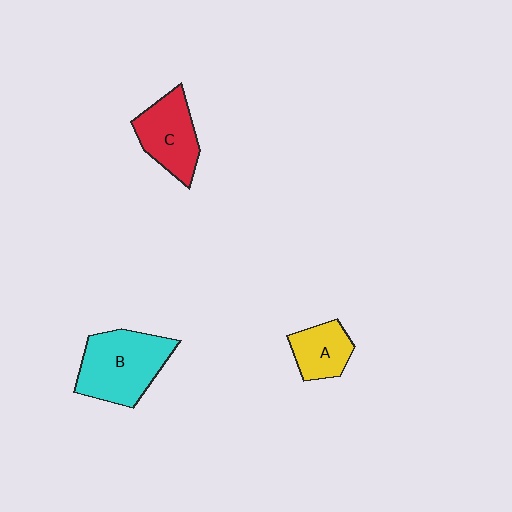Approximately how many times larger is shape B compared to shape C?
Approximately 1.3 times.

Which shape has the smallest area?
Shape A (yellow).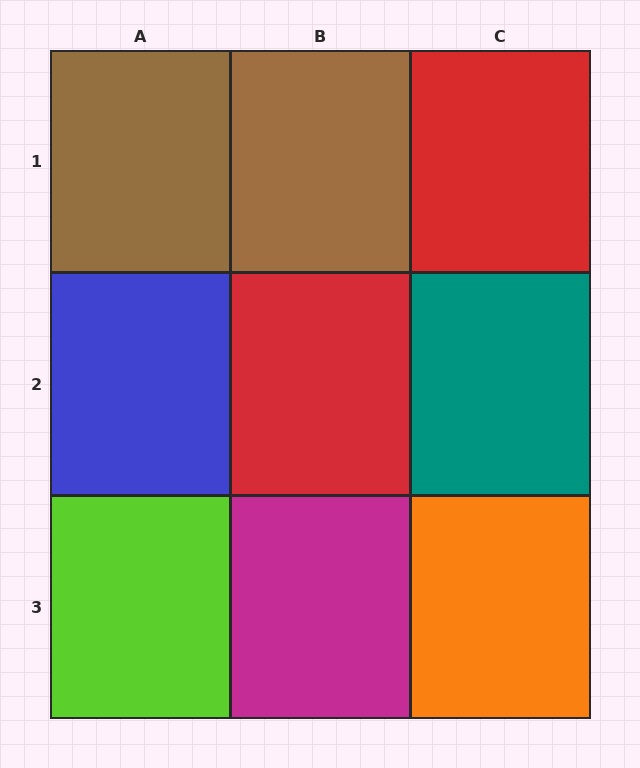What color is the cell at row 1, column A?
Brown.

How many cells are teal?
1 cell is teal.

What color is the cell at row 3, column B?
Magenta.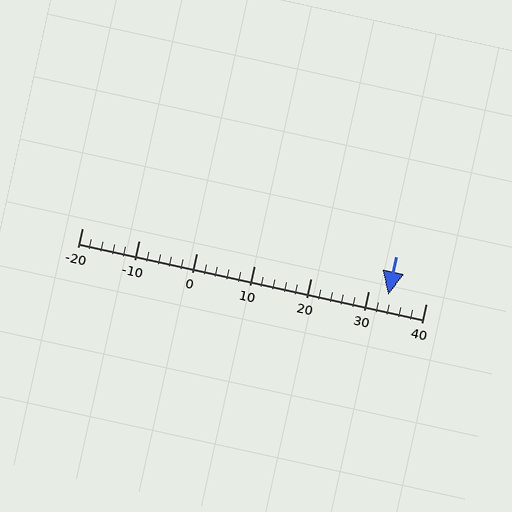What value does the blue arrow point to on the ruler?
The blue arrow points to approximately 34.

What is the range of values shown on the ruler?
The ruler shows values from -20 to 40.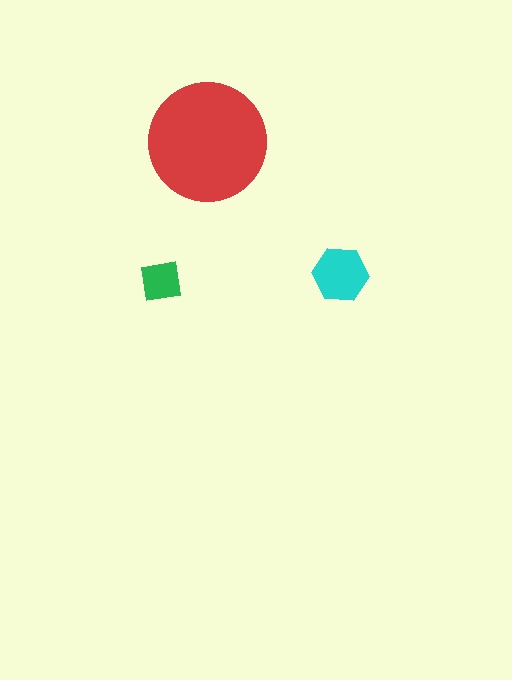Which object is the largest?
The red circle.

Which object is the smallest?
The green square.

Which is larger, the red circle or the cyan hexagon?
The red circle.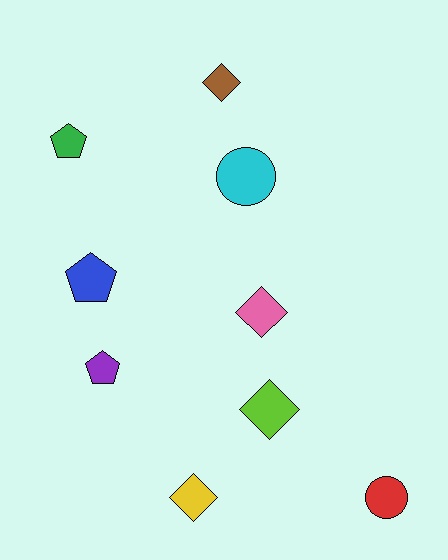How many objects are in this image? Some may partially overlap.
There are 9 objects.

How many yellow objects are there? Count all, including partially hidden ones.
There is 1 yellow object.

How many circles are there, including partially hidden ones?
There are 2 circles.